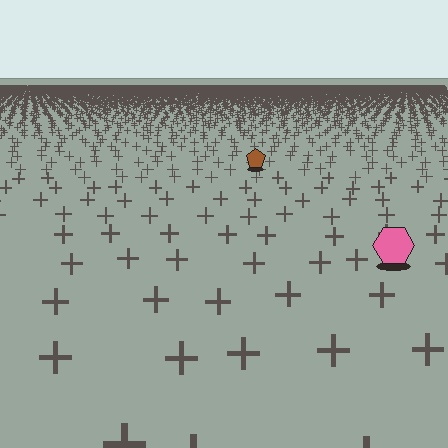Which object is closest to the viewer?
The pink hexagon is closest. The texture marks near it are larger and more spread out.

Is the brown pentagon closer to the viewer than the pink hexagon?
No. The pink hexagon is closer — you can tell from the texture gradient: the ground texture is coarser near it.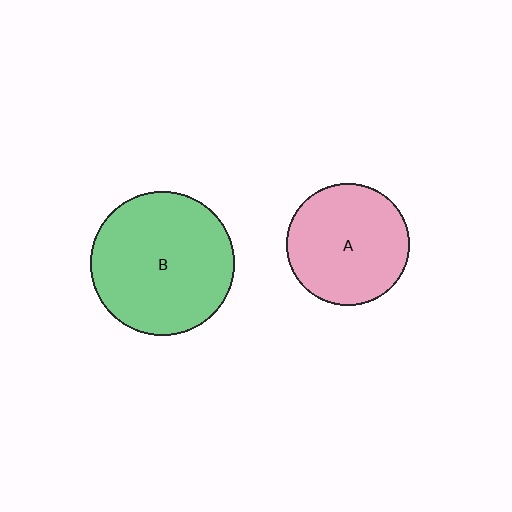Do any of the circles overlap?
No, none of the circles overlap.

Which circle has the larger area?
Circle B (green).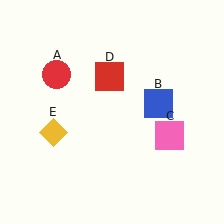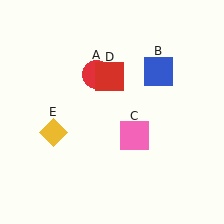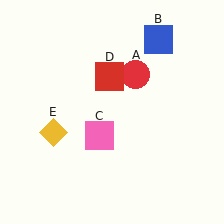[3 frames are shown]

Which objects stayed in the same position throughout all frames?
Red square (object D) and yellow diamond (object E) remained stationary.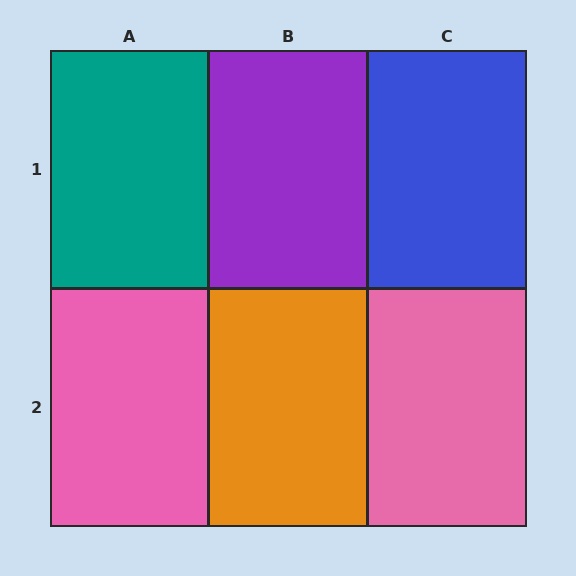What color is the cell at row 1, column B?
Purple.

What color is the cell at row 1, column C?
Blue.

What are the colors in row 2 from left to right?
Pink, orange, pink.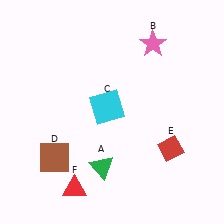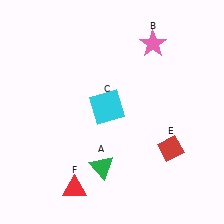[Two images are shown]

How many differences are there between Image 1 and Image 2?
There is 1 difference between the two images.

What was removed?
The brown square (D) was removed in Image 2.